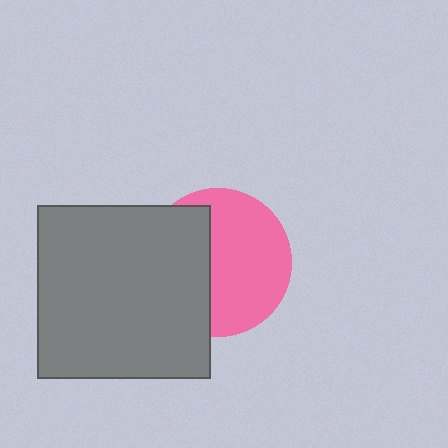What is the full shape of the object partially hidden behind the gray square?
The partially hidden object is a pink circle.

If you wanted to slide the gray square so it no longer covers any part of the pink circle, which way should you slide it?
Slide it left — that is the most direct way to separate the two shapes.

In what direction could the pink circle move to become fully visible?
The pink circle could move right. That would shift it out from behind the gray square entirely.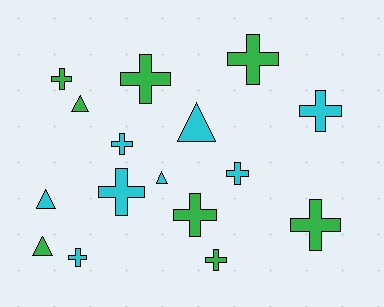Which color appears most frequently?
Green, with 8 objects.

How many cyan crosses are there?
There are 5 cyan crosses.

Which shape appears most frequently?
Cross, with 11 objects.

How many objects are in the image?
There are 16 objects.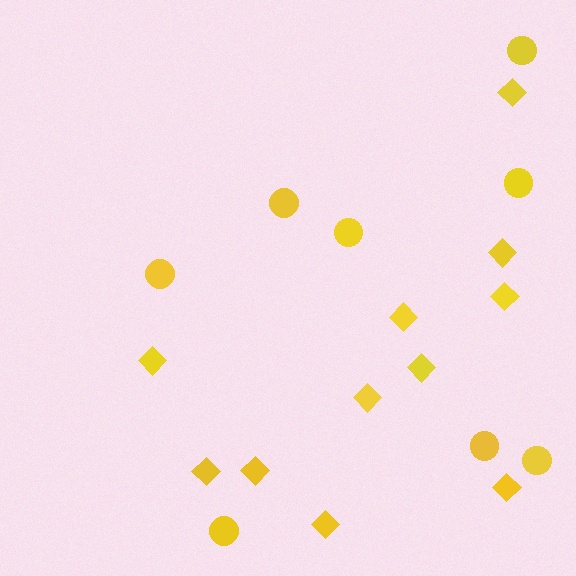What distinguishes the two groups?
There are 2 groups: one group of diamonds (11) and one group of circles (8).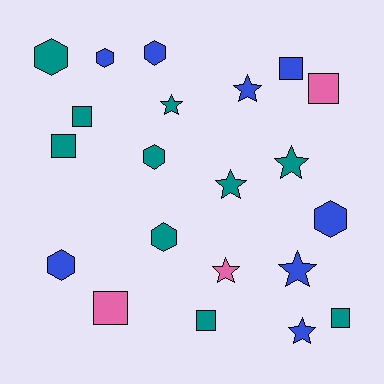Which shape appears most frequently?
Square, with 7 objects.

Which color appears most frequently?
Teal, with 10 objects.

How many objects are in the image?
There are 21 objects.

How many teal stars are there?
There are 3 teal stars.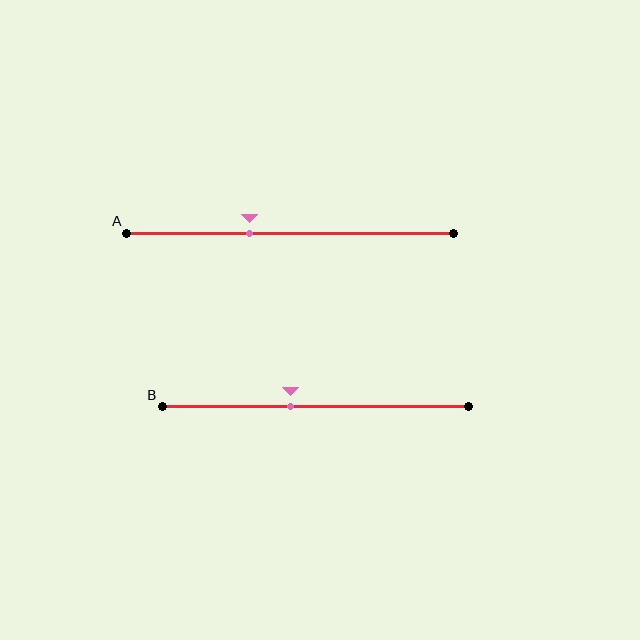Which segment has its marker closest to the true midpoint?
Segment B has its marker closest to the true midpoint.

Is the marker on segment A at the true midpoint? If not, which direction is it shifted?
No, the marker on segment A is shifted to the left by about 12% of the segment length.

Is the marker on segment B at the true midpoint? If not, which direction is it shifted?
No, the marker on segment B is shifted to the left by about 8% of the segment length.